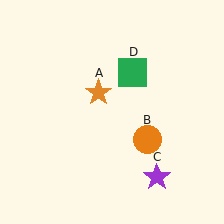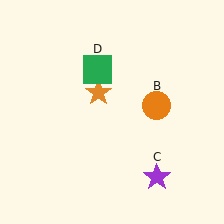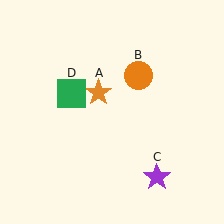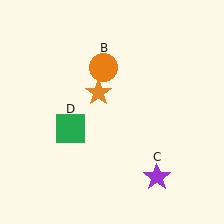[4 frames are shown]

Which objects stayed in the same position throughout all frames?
Orange star (object A) and purple star (object C) remained stationary.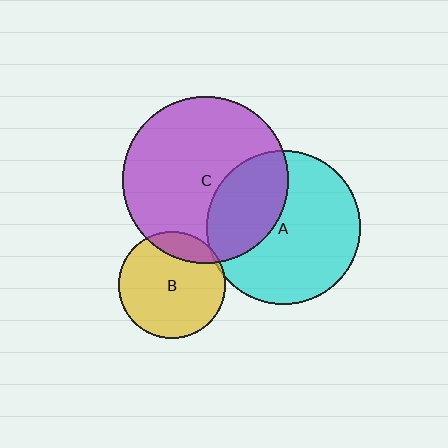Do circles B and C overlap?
Yes.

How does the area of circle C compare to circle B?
Approximately 2.4 times.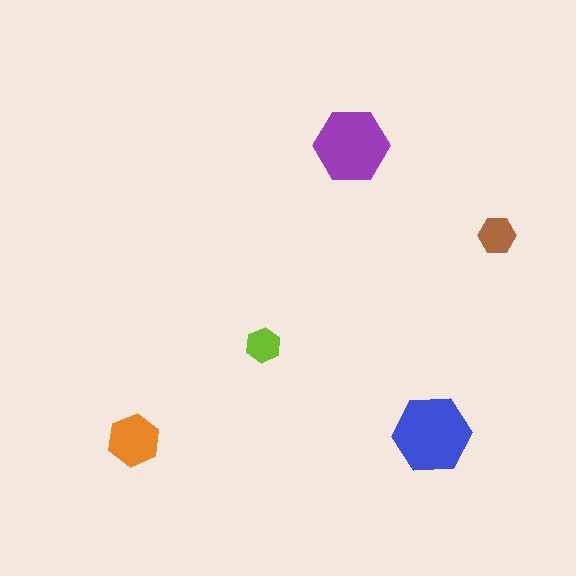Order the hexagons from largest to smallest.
the blue one, the purple one, the orange one, the brown one, the lime one.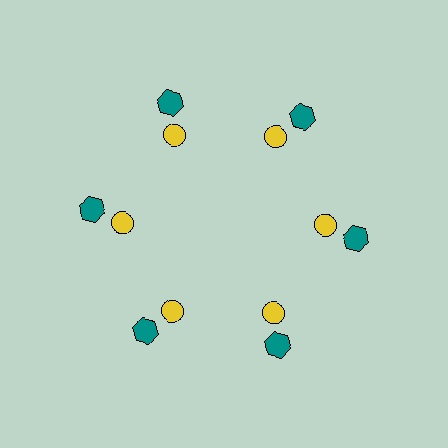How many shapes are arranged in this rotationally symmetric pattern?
There are 12 shapes, arranged in 6 groups of 2.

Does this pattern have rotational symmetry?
Yes, this pattern has 6-fold rotational symmetry. It looks the same after rotating 60 degrees around the center.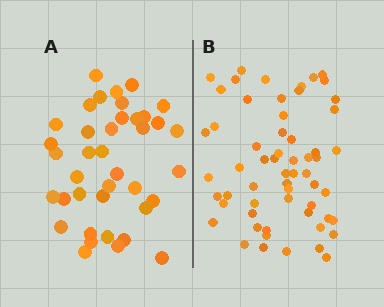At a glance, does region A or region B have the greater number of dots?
Region B (the right region) has more dots.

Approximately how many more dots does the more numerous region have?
Region B has approximately 20 more dots than region A.